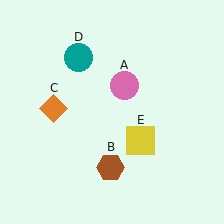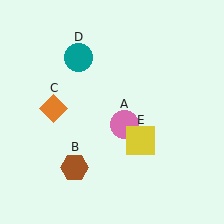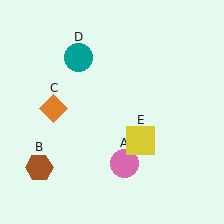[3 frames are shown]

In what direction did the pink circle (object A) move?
The pink circle (object A) moved down.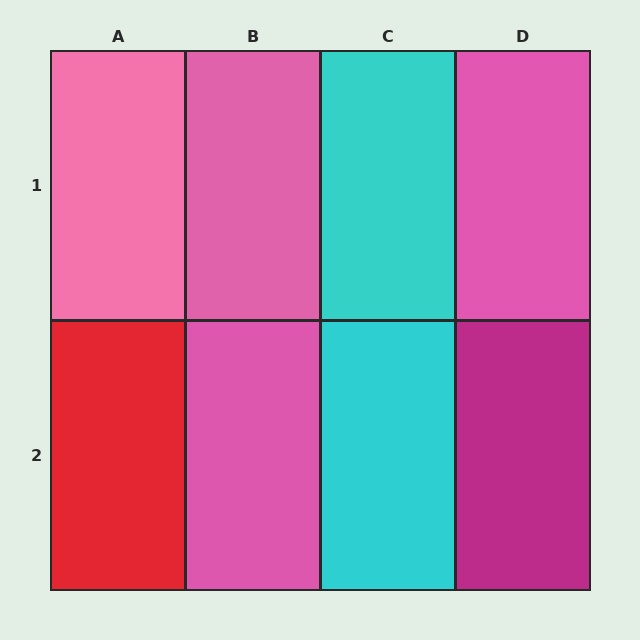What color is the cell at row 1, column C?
Cyan.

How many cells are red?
1 cell is red.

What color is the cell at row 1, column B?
Pink.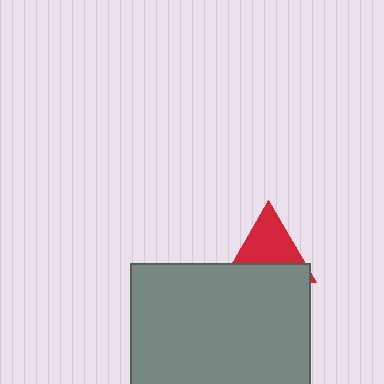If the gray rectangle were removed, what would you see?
You would see the complete red triangle.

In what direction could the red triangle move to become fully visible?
The red triangle could move up. That would shift it out from behind the gray rectangle entirely.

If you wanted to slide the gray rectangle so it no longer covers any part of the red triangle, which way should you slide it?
Slide it down — that is the most direct way to separate the two shapes.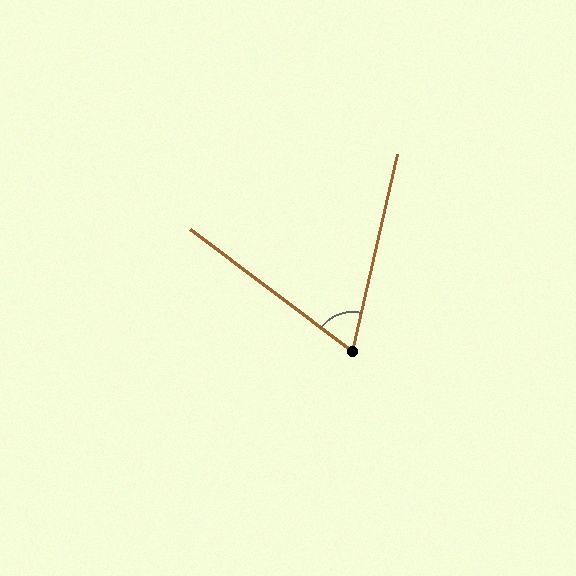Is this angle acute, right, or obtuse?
It is acute.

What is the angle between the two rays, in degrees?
Approximately 66 degrees.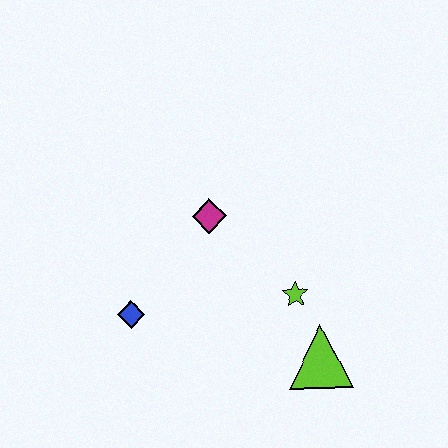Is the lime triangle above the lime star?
No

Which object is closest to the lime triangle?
The lime star is closest to the lime triangle.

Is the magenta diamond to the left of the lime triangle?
Yes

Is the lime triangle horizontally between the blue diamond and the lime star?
No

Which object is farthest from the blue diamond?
The lime triangle is farthest from the blue diamond.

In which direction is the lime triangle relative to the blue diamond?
The lime triangle is to the right of the blue diamond.